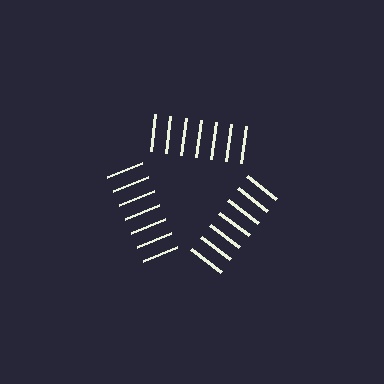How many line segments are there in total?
21 — 7 along each of the 3 edges.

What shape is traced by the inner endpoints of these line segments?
An illusory triangle — the line segments terminate on its edges but no continuous stroke is drawn.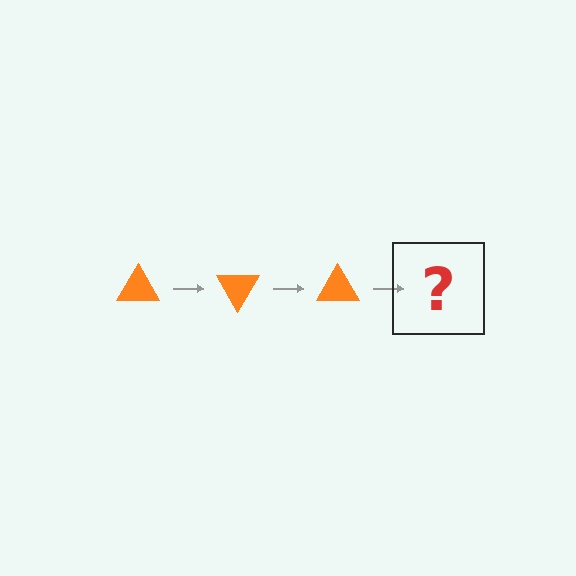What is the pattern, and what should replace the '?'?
The pattern is that the triangle rotates 60 degrees each step. The '?' should be an orange triangle rotated 180 degrees.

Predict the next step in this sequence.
The next step is an orange triangle rotated 180 degrees.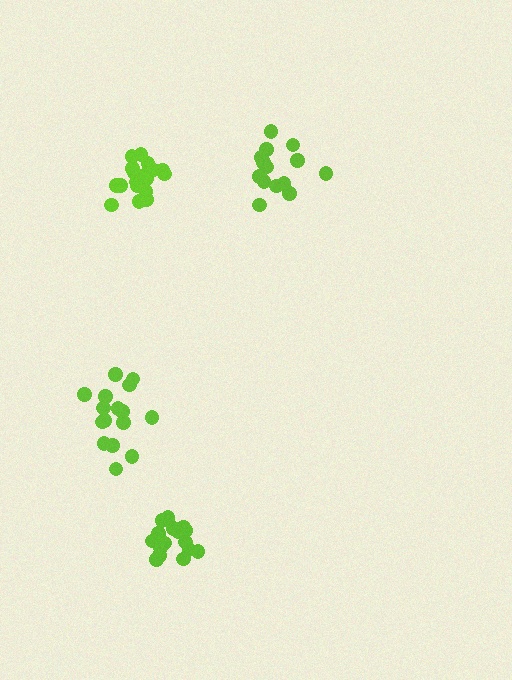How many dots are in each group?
Group 1: 18 dots, Group 2: 19 dots, Group 3: 15 dots, Group 4: 16 dots (68 total).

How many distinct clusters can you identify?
There are 4 distinct clusters.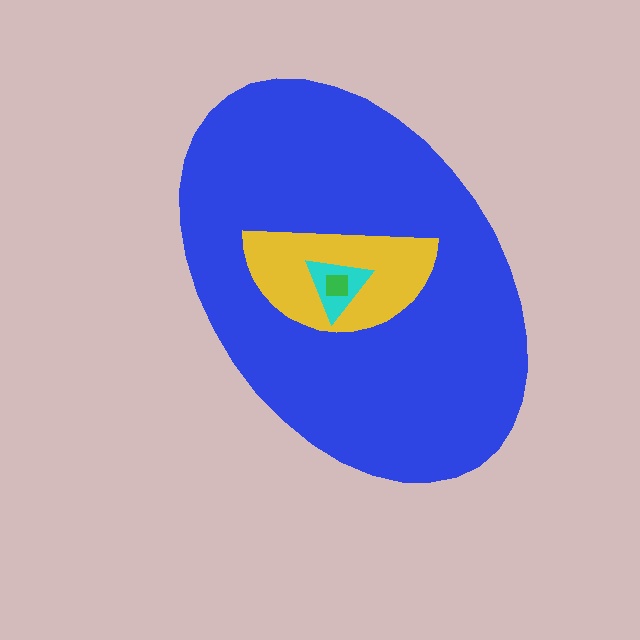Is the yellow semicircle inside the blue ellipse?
Yes.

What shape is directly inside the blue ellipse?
The yellow semicircle.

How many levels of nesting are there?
4.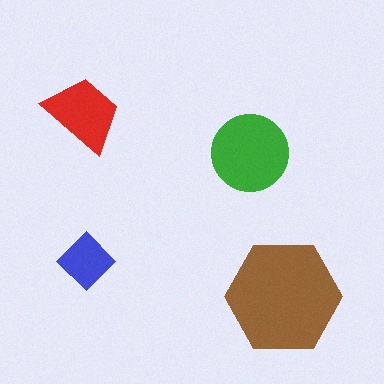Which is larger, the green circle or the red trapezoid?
The green circle.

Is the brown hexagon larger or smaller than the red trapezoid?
Larger.